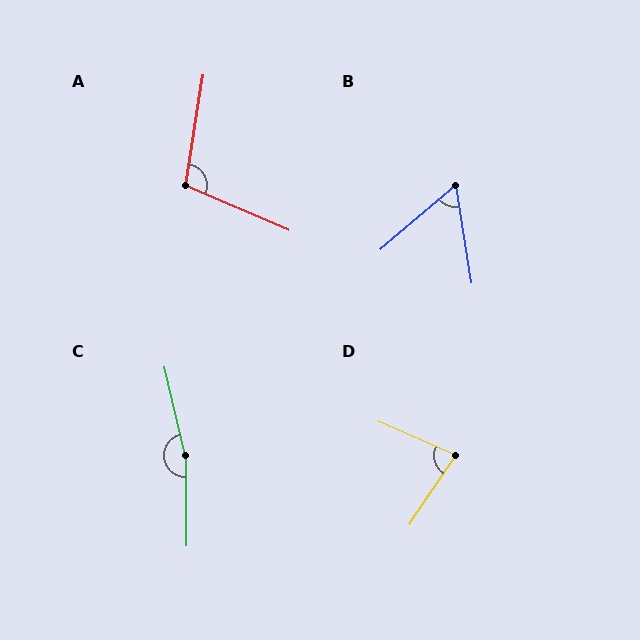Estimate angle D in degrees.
Approximately 80 degrees.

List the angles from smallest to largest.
B (58°), D (80°), A (104°), C (167°).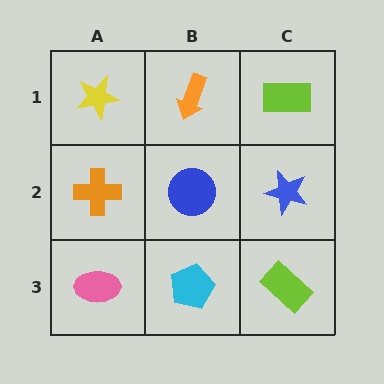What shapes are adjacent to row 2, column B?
An orange arrow (row 1, column B), a cyan pentagon (row 3, column B), an orange cross (row 2, column A), a blue star (row 2, column C).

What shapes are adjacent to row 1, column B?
A blue circle (row 2, column B), a yellow star (row 1, column A), a lime rectangle (row 1, column C).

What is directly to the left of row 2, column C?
A blue circle.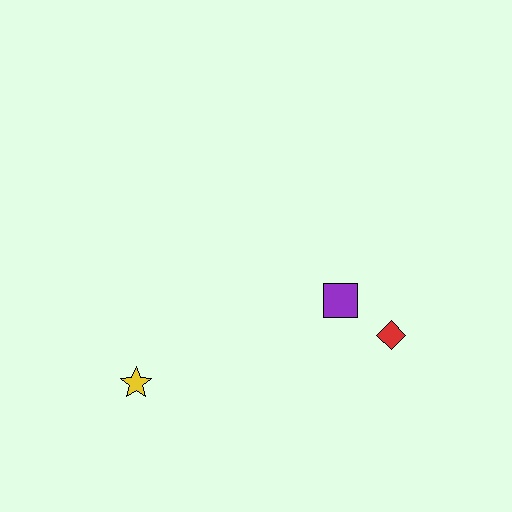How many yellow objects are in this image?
There is 1 yellow object.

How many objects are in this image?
There are 3 objects.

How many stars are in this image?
There is 1 star.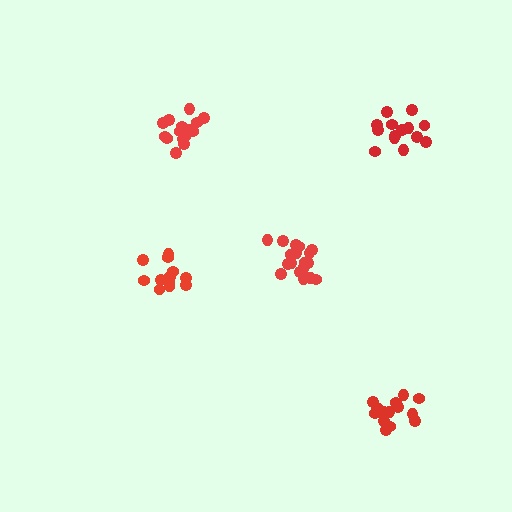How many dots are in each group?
Group 1: 13 dots, Group 2: 18 dots, Group 3: 15 dots, Group 4: 14 dots, Group 5: 15 dots (75 total).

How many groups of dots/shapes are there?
There are 5 groups.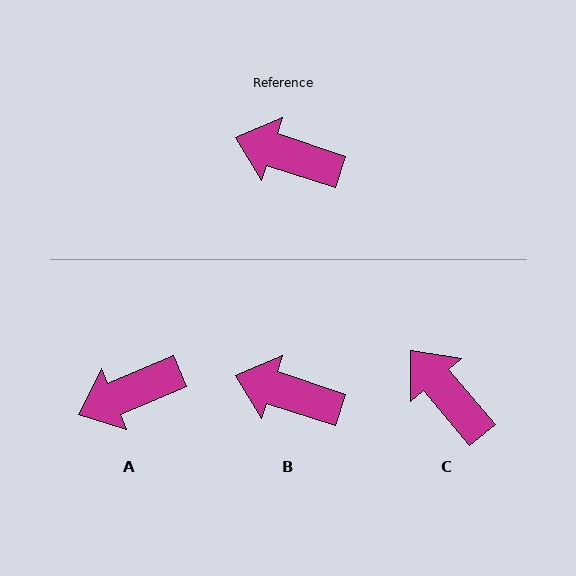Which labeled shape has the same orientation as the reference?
B.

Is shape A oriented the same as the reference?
No, it is off by about 41 degrees.